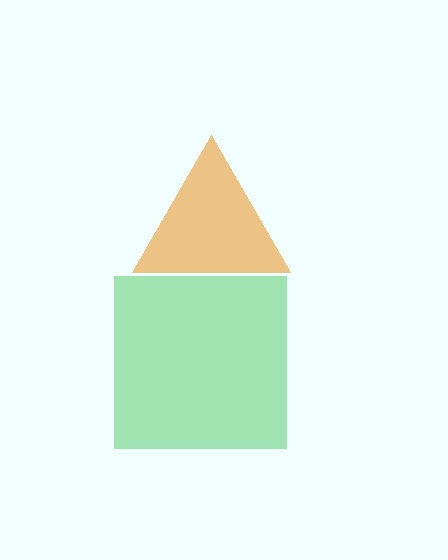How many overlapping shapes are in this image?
There are 2 overlapping shapes in the image.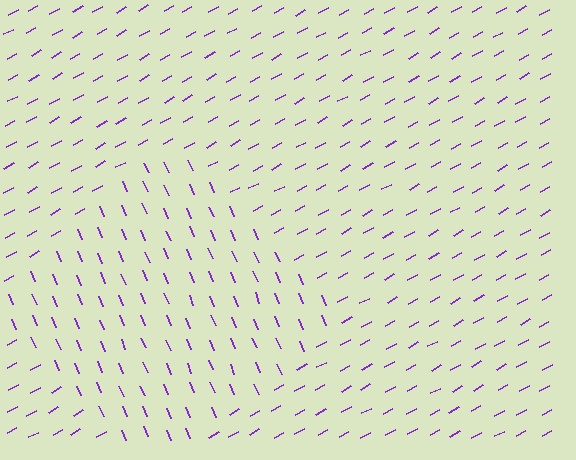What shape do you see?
I see a diamond.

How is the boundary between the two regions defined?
The boundary is defined purely by a change in line orientation (approximately 84 degrees difference). All lines are the same color and thickness.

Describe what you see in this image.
The image is filled with small purple line segments. A diamond region in the image has lines oriented differently from the surrounding lines, creating a visible texture boundary.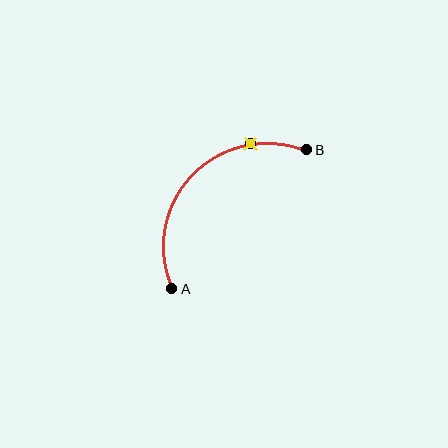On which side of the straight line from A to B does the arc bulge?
The arc bulges above and to the left of the straight line connecting A and B.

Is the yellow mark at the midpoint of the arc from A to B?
No. The yellow mark lies on the arc but is closer to endpoint B. The arc midpoint would be at the point on the curve equidistant along the arc from both A and B.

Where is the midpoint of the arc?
The arc midpoint is the point on the curve farthest from the straight line joining A and B. It sits above and to the left of that line.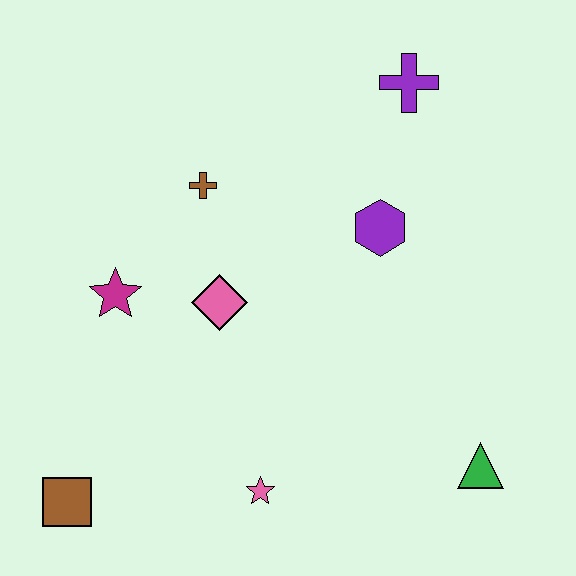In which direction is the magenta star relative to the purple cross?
The magenta star is to the left of the purple cross.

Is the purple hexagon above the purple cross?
No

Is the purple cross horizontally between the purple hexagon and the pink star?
No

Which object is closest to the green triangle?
The pink star is closest to the green triangle.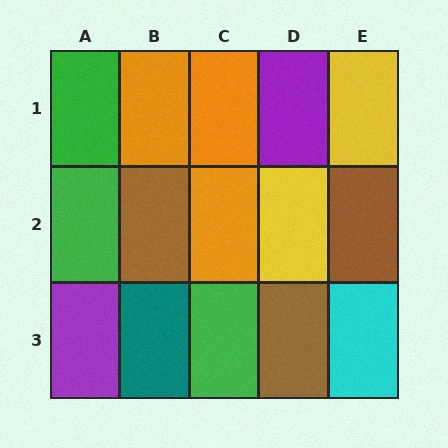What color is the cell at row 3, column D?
Brown.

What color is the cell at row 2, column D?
Yellow.